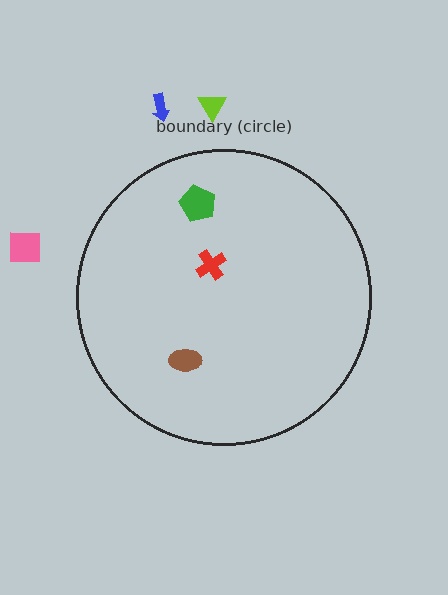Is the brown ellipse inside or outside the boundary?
Inside.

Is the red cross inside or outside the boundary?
Inside.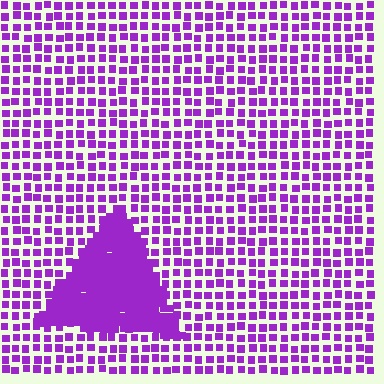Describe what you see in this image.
The image contains small purple elements arranged at two different densities. A triangle-shaped region is visible where the elements are more densely packed than the surrounding area.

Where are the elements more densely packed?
The elements are more densely packed inside the triangle boundary.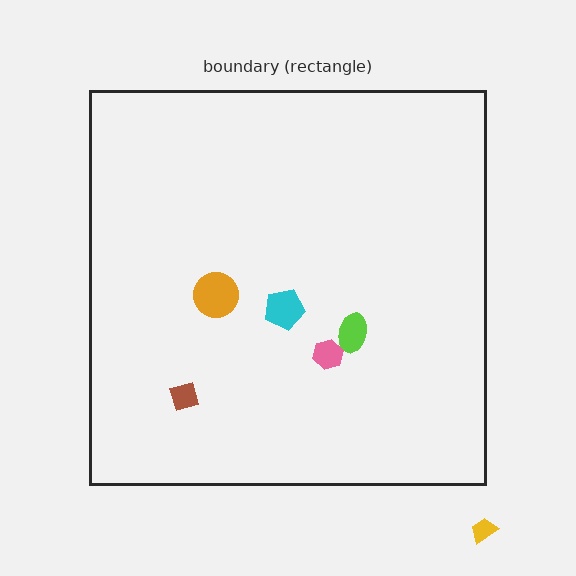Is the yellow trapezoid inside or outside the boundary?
Outside.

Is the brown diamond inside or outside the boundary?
Inside.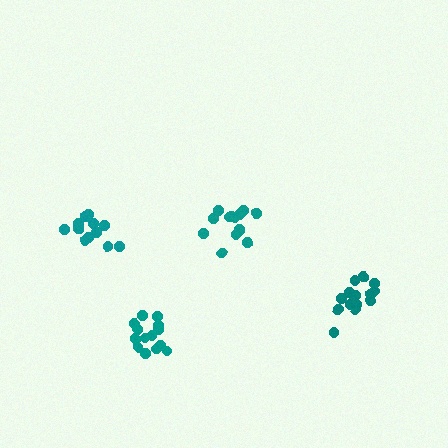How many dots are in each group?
Group 1: 14 dots, Group 2: 14 dots, Group 3: 12 dots, Group 4: 15 dots (55 total).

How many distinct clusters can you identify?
There are 4 distinct clusters.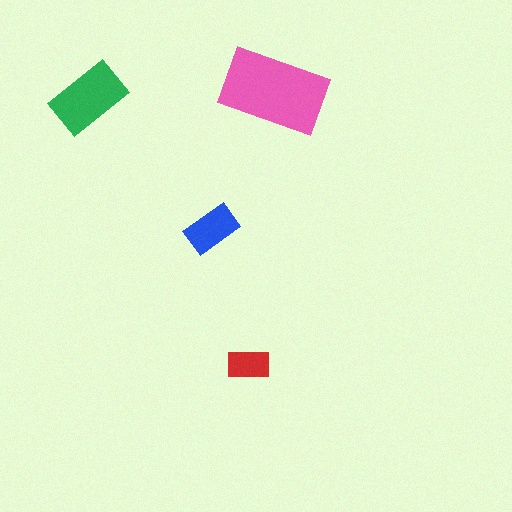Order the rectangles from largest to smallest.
the pink one, the green one, the blue one, the red one.